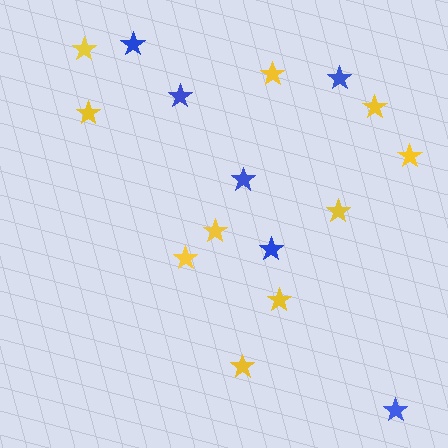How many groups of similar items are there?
There are 2 groups: one group of yellow stars (10) and one group of blue stars (6).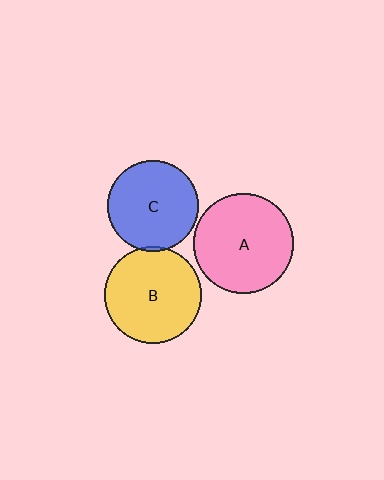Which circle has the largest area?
Circle A (pink).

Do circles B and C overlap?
Yes.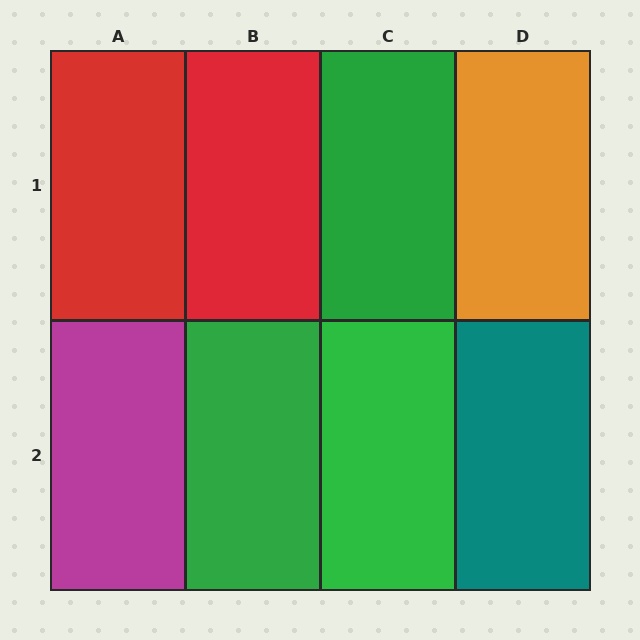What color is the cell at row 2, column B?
Green.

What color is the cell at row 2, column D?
Teal.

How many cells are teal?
1 cell is teal.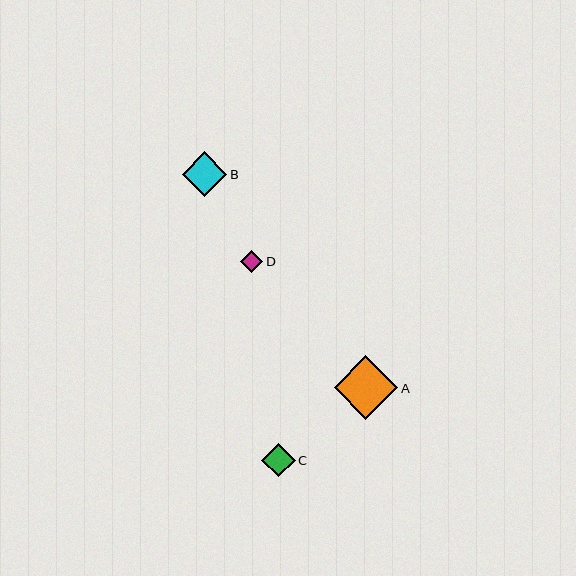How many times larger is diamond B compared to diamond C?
Diamond B is approximately 1.3 times the size of diamond C.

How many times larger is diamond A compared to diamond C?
Diamond A is approximately 1.9 times the size of diamond C.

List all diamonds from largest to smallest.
From largest to smallest: A, B, C, D.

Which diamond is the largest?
Diamond A is the largest with a size of approximately 63 pixels.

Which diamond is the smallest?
Diamond D is the smallest with a size of approximately 22 pixels.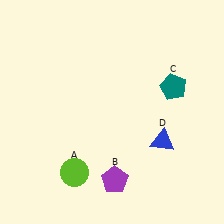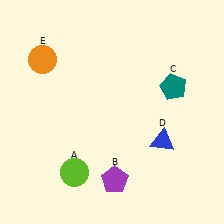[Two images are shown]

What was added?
An orange circle (E) was added in Image 2.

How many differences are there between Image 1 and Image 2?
There is 1 difference between the two images.